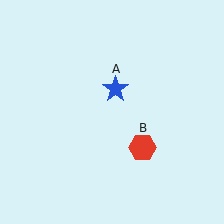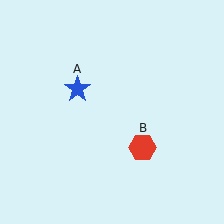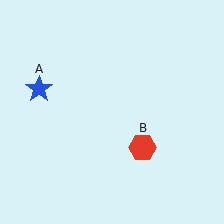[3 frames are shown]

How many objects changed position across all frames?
1 object changed position: blue star (object A).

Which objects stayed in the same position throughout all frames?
Red hexagon (object B) remained stationary.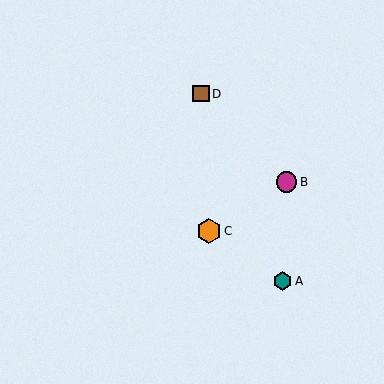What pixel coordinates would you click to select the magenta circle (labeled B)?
Click at (286, 182) to select the magenta circle B.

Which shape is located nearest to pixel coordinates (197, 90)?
The brown square (labeled D) at (201, 94) is nearest to that location.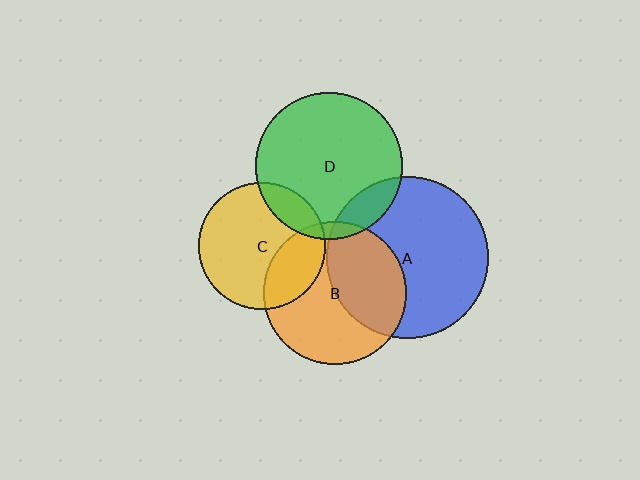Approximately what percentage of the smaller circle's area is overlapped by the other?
Approximately 5%.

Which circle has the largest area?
Circle A (blue).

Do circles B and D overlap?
Yes.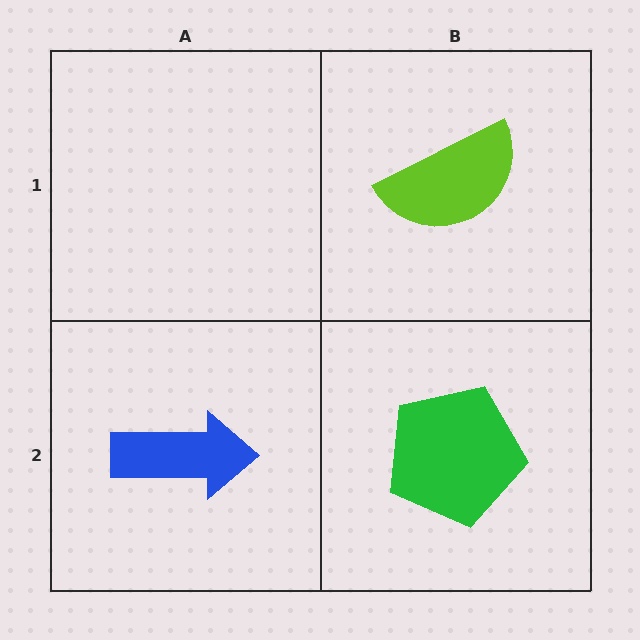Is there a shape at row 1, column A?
No, that cell is empty.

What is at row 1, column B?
A lime semicircle.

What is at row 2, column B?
A green pentagon.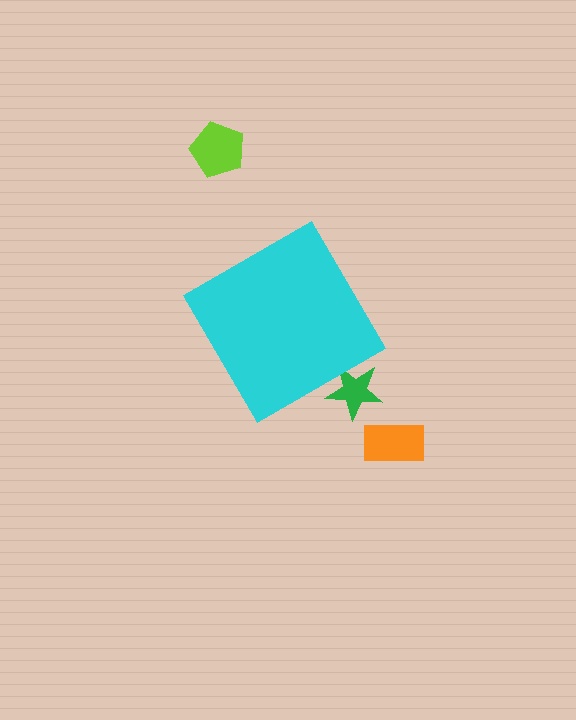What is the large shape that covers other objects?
A cyan diamond.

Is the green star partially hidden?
Yes, the green star is partially hidden behind the cyan diamond.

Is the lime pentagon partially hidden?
No, the lime pentagon is fully visible.